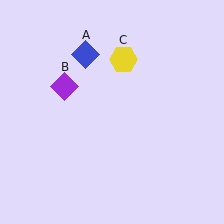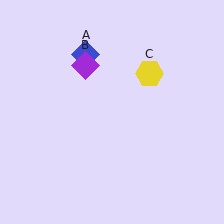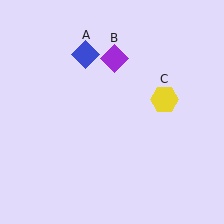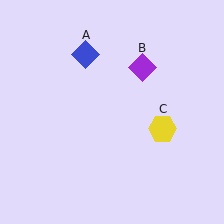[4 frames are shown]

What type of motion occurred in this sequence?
The purple diamond (object B), yellow hexagon (object C) rotated clockwise around the center of the scene.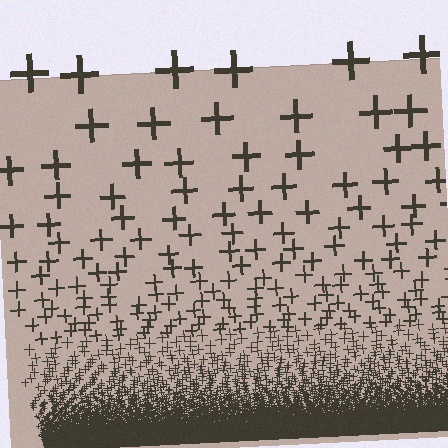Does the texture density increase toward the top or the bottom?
Density increases toward the bottom.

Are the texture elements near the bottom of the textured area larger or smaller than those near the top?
Smaller. The gradient is inverted — elements near the bottom are smaller and denser.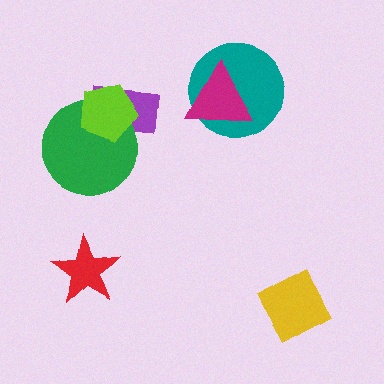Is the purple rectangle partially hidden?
Yes, it is partially covered by another shape.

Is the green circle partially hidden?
Yes, it is partially covered by another shape.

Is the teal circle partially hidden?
Yes, it is partially covered by another shape.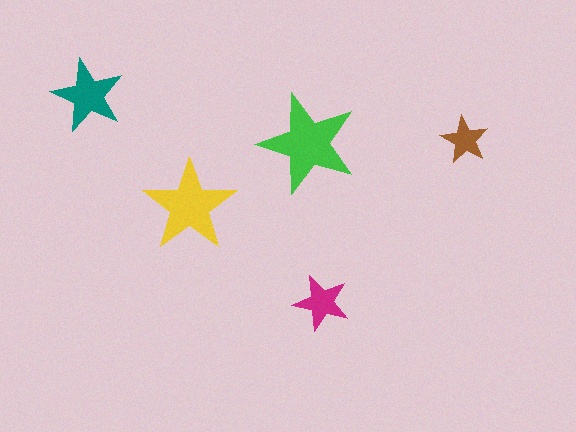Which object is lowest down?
The magenta star is bottommost.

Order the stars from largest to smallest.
the green one, the yellow one, the teal one, the magenta one, the brown one.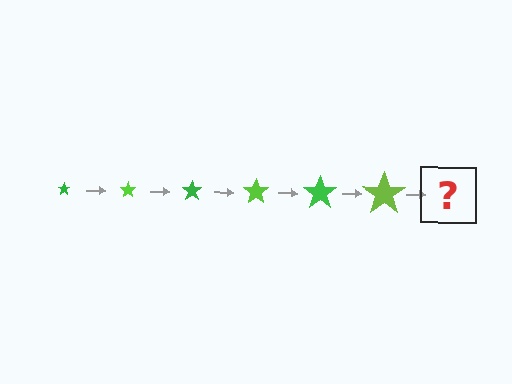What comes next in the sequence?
The next element should be a green star, larger than the previous one.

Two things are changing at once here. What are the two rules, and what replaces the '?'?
The two rules are that the star grows larger each step and the color cycles through green and lime. The '?' should be a green star, larger than the previous one.